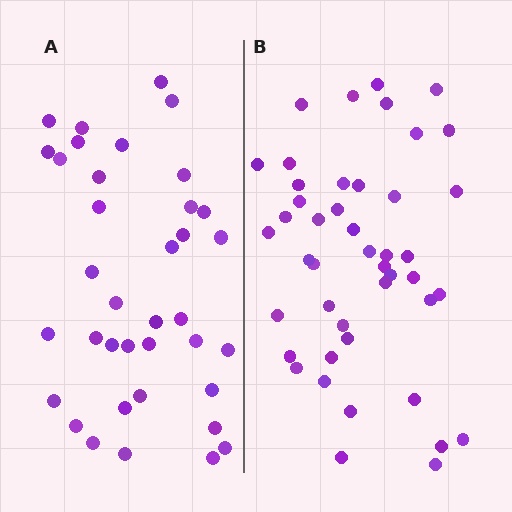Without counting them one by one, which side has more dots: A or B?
Region B (the right region) has more dots.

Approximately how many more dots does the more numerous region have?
Region B has roughly 8 or so more dots than region A.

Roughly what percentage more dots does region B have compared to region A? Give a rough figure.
About 20% more.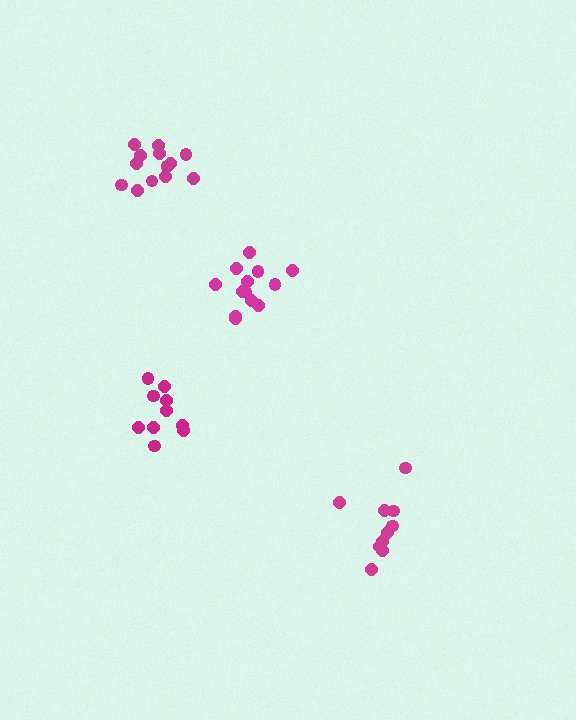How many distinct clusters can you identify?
There are 4 distinct clusters.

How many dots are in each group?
Group 1: 10 dots, Group 2: 10 dots, Group 3: 13 dots, Group 4: 13 dots (46 total).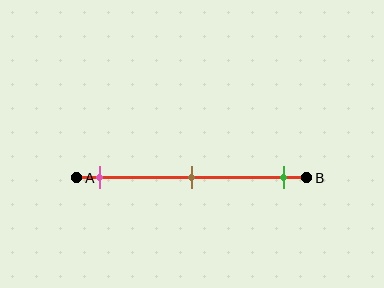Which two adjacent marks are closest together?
The pink and brown marks are the closest adjacent pair.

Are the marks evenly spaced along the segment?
Yes, the marks are approximately evenly spaced.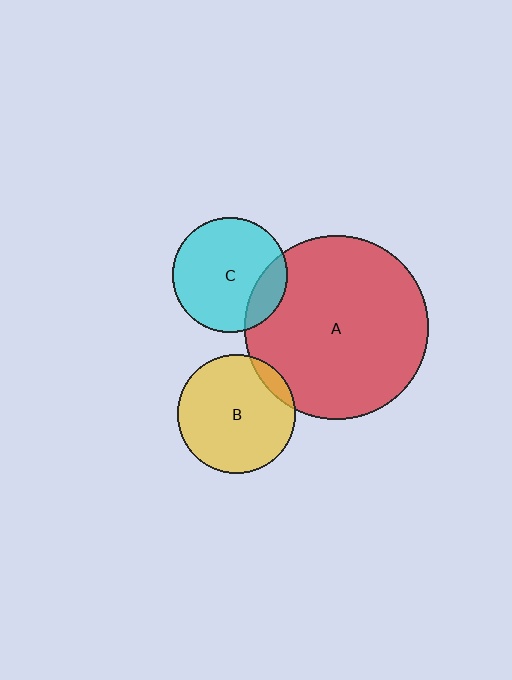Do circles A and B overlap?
Yes.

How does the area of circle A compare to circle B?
Approximately 2.4 times.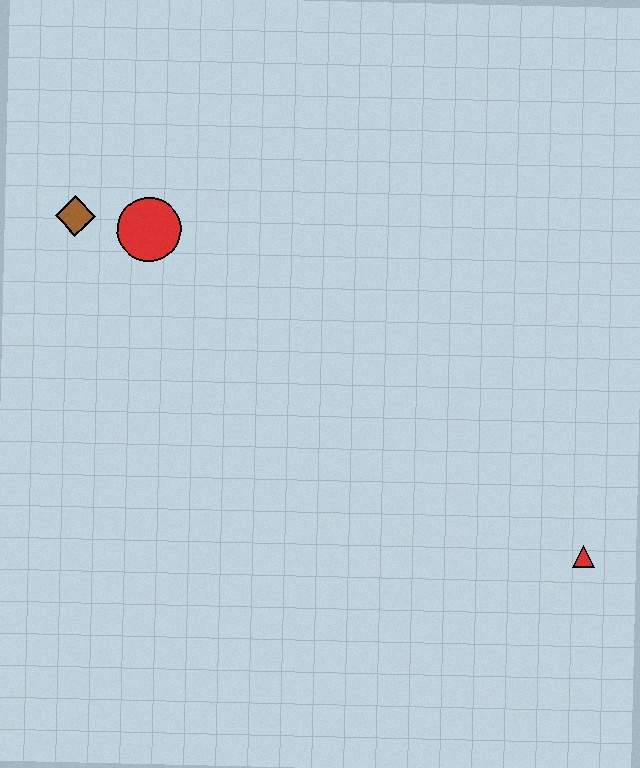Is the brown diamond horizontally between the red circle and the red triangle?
No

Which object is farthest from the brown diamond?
The red triangle is farthest from the brown diamond.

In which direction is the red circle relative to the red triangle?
The red circle is to the left of the red triangle.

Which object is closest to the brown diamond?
The red circle is closest to the brown diamond.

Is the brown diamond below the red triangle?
No